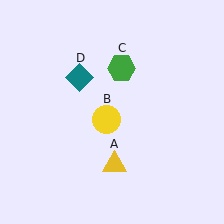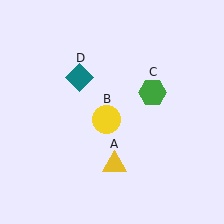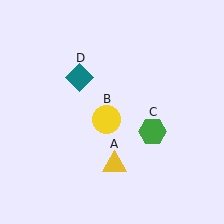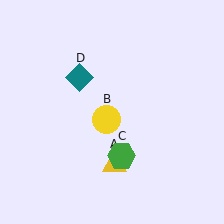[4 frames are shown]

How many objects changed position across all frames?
1 object changed position: green hexagon (object C).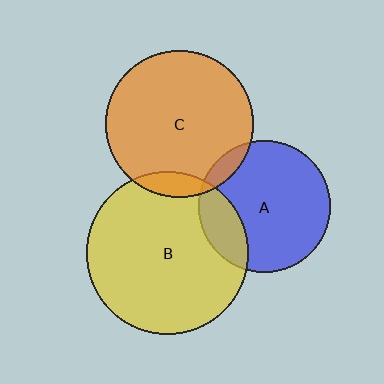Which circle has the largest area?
Circle B (yellow).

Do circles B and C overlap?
Yes.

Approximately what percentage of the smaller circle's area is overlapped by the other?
Approximately 10%.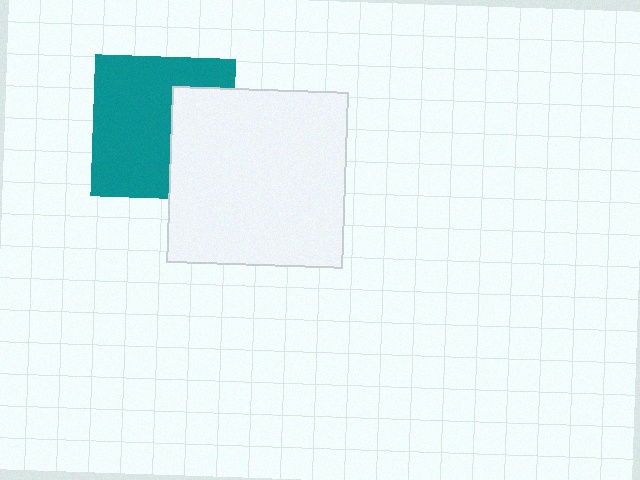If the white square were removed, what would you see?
You would see the complete teal square.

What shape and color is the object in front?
The object in front is a white square.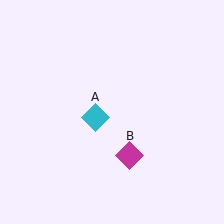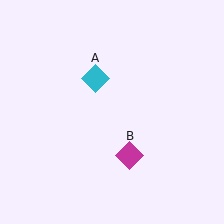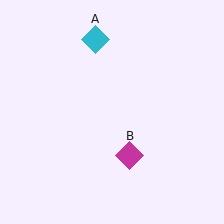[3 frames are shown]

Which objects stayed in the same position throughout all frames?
Magenta diamond (object B) remained stationary.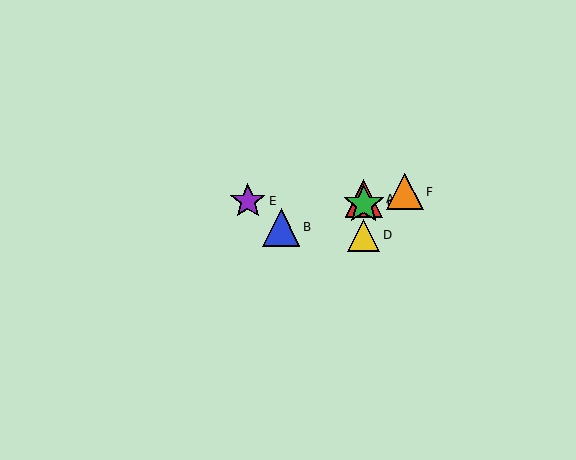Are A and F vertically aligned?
No, A is at x≈364 and F is at x≈405.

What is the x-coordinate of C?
Object C is at x≈364.